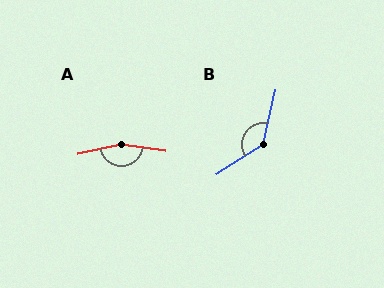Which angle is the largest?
A, at approximately 159 degrees.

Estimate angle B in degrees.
Approximately 135 degrees.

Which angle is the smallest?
B, at approximately 135 degrees.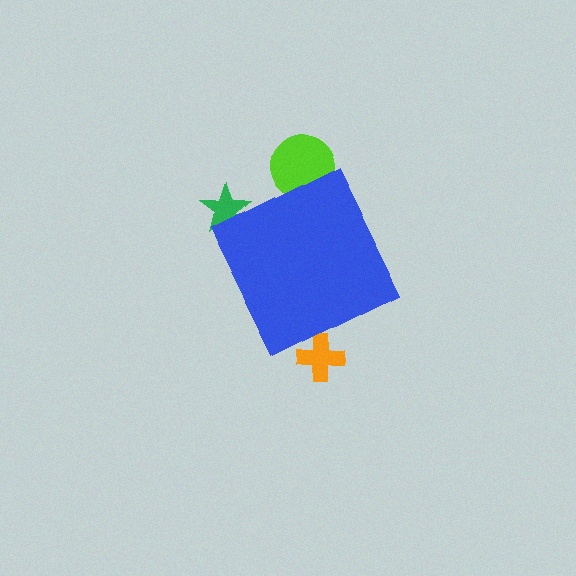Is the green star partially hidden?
Yes, the green star is partially hidden behind the blue diamond.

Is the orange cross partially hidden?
Yes, the orange cross is partially hidden behind the blue diamond.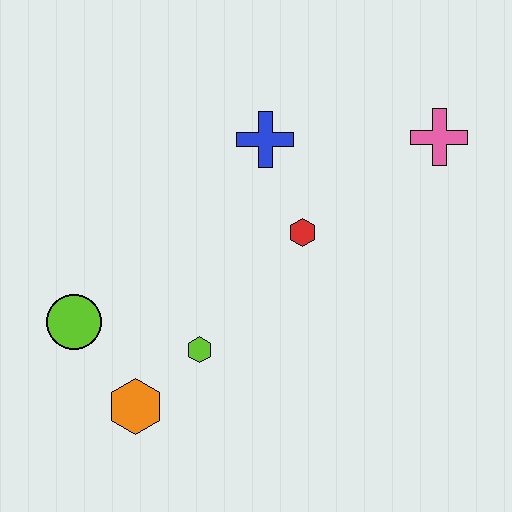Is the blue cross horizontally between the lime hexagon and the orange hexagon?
No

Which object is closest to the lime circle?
The orange hexagon is closest to the lime circle.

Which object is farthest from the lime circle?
The pink cross is farthest from the lime circle.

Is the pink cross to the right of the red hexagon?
Yes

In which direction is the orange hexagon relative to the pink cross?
The orange hexagon is to the left of the pink cross.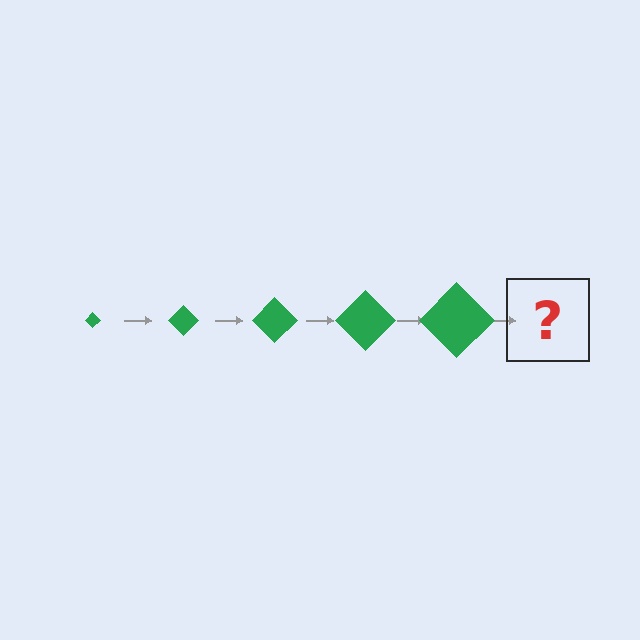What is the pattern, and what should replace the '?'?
The pattern is that the diamond gets progressively larger each step. The '?' should be a green diamond, larger than the previous one.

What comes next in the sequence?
The next element should be a green diamond, larger than the previous one.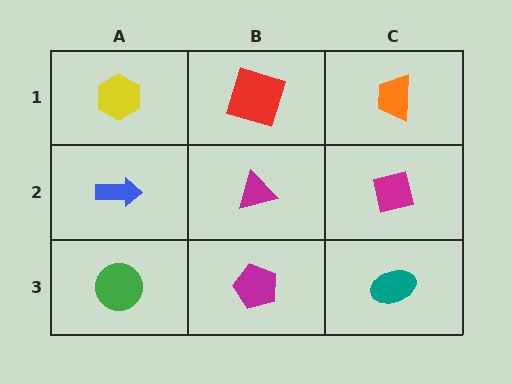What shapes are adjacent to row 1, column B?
A magenta triangle (row 2, column B), a yellow hexagon (row 1, column A), an orange trapezoid (row 1, column C).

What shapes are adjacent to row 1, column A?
A blue arrow (row 2, column A), a red square (row 1, column B).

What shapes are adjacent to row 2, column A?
A yellow hexagon (row 1, column A), a green circle (row 3, column A), a magenta triangle (row 2, column B).